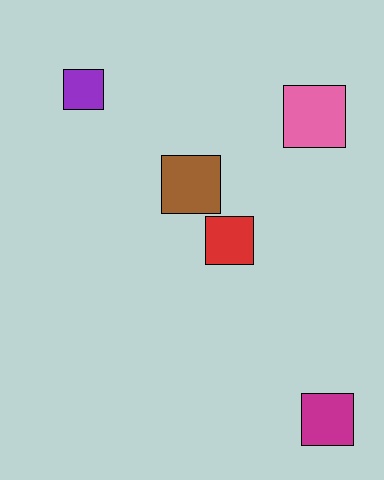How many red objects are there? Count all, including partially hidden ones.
There is 1 red object.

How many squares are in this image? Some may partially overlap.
There are 5 squares.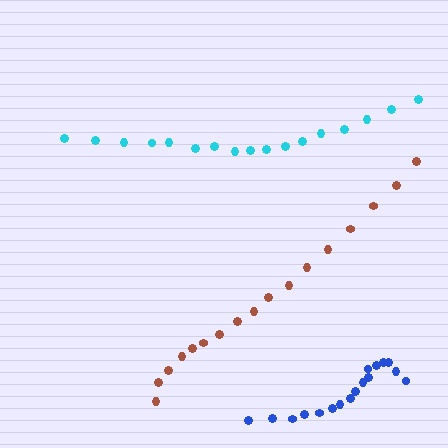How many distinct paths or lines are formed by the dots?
There are 3 distinct paths.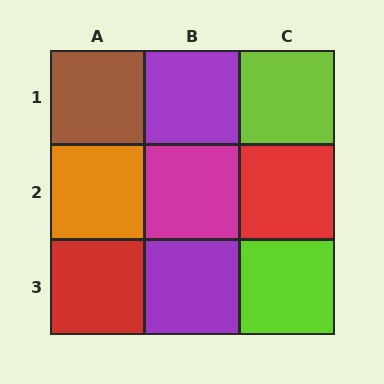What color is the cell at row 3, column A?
Red.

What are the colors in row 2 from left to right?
Orange, magenta, red.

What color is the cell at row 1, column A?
Brown.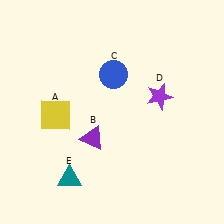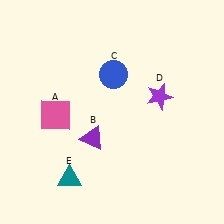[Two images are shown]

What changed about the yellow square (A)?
In Image 1, A is yellow. In Image 2, it changed to pink.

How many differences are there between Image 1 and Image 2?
There is 1 difference between the two images.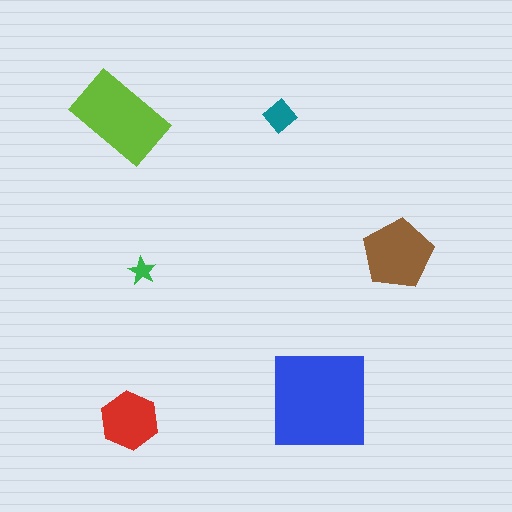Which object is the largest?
The blue square.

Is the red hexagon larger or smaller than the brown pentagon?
Smaller.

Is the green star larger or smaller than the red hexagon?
Smaller.